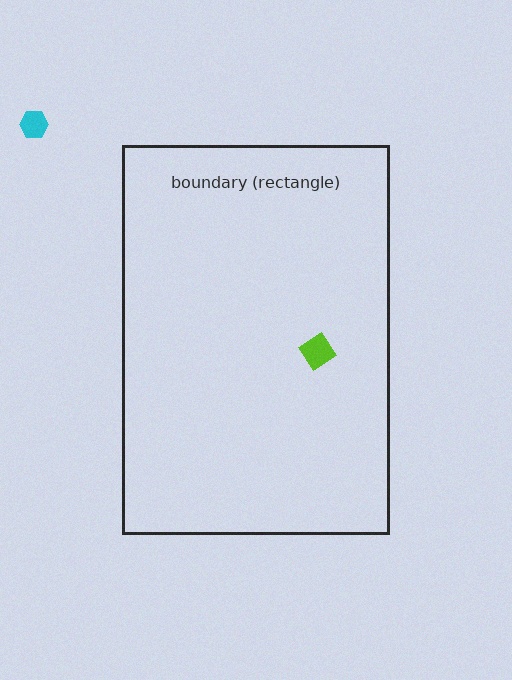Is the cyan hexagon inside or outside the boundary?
Outside.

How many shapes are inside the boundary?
1 inside, 1 outside.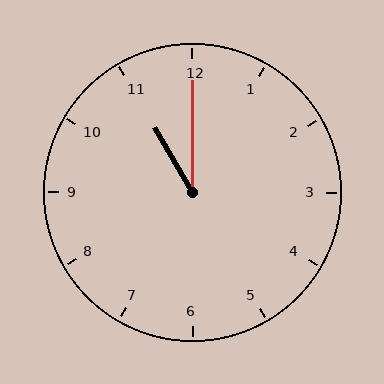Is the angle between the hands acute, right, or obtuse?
It is acute.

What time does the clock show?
11:00.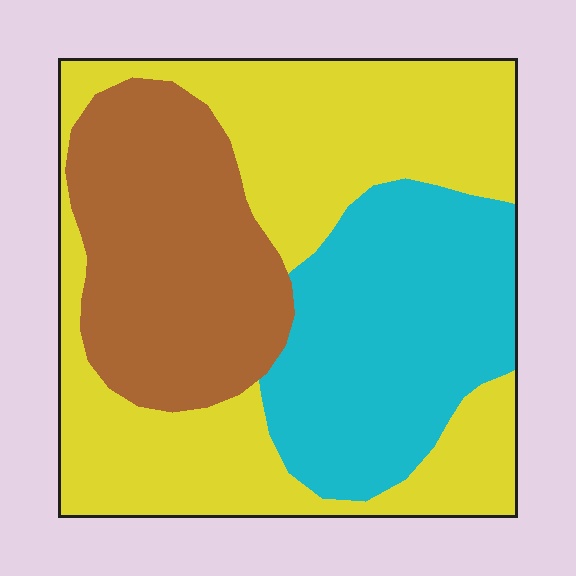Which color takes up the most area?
Yellow, at roughly 45%.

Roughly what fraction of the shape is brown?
Brown takes up about one quarter (1/4) of the shape.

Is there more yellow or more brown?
Yellow.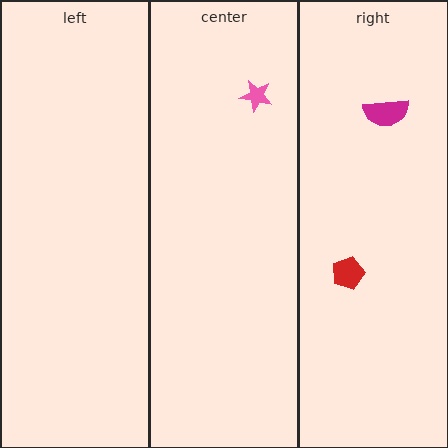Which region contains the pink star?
The center region.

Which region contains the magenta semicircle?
The right region.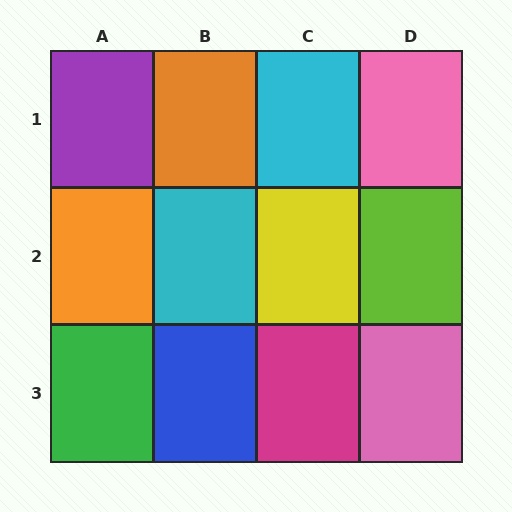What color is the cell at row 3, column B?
Blue.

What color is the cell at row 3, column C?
Magenta.